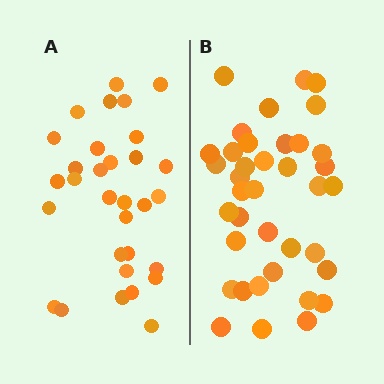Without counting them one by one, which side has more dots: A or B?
Region B (the right region) has more dots.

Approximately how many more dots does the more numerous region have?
Region B has roughly 8 or so more dots than region A.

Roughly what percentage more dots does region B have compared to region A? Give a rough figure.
About 25% more.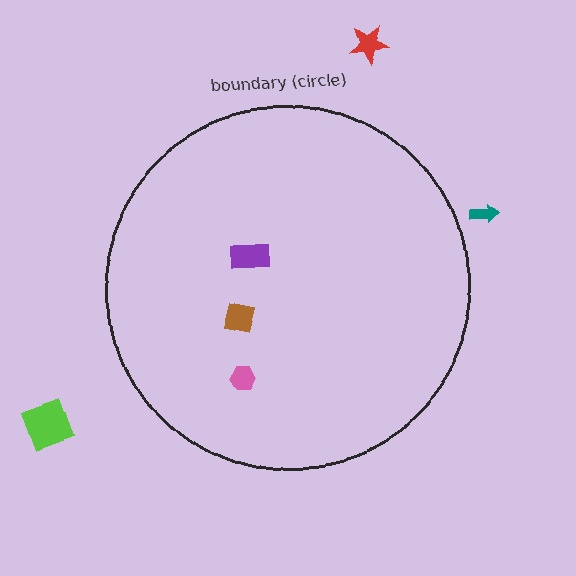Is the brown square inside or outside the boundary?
Inside.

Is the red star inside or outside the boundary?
Outside.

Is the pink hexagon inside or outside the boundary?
Inside.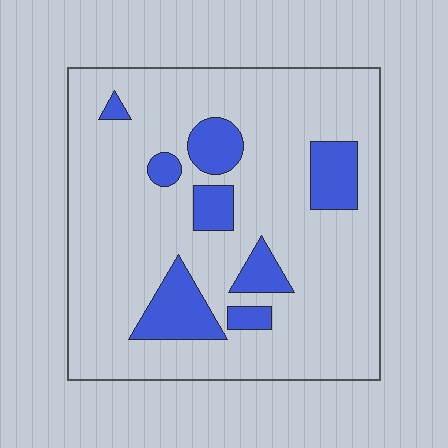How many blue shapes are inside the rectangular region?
8.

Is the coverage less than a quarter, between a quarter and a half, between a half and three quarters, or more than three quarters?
Less than a quarter.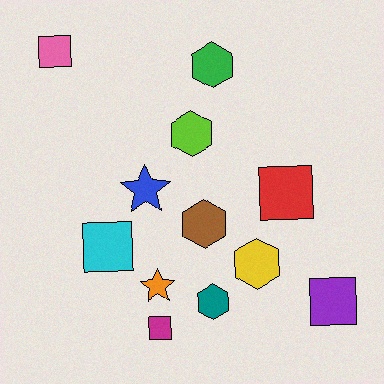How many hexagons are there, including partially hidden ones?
There are 5 hexagons.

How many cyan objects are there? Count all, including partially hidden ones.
There is 1 cyan object.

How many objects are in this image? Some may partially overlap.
There are 12 objects.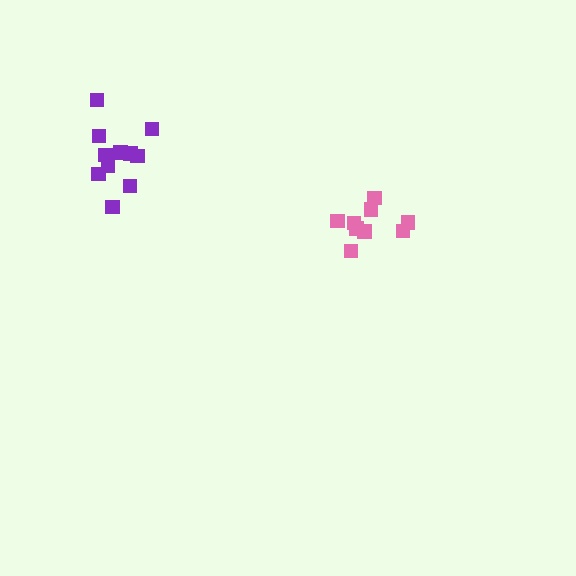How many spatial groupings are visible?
There are 2 spatial groupings.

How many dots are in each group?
Group 1: 9 dots, Group 2: 11 dots (20 total).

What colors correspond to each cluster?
The clusters are colored: pink, purple.